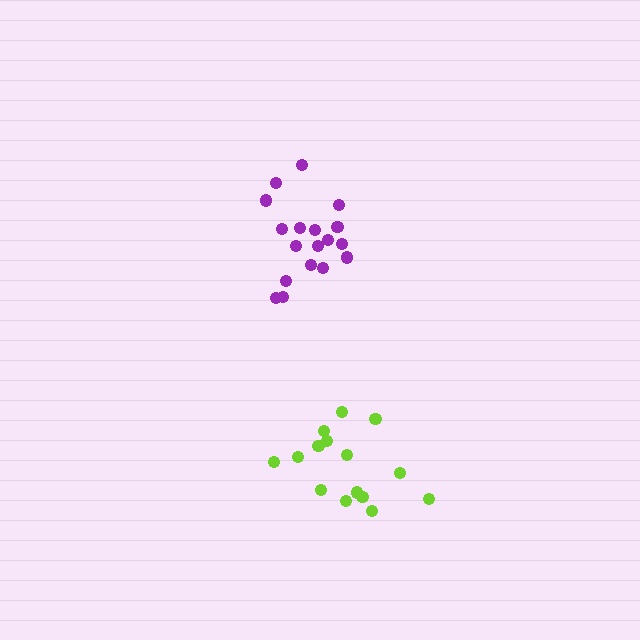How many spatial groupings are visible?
There are 2 spatial groupings.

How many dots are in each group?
Group 1: 15 dots, Group 2: 18 dots (33 total).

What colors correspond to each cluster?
The clusters are colored: lime, purple.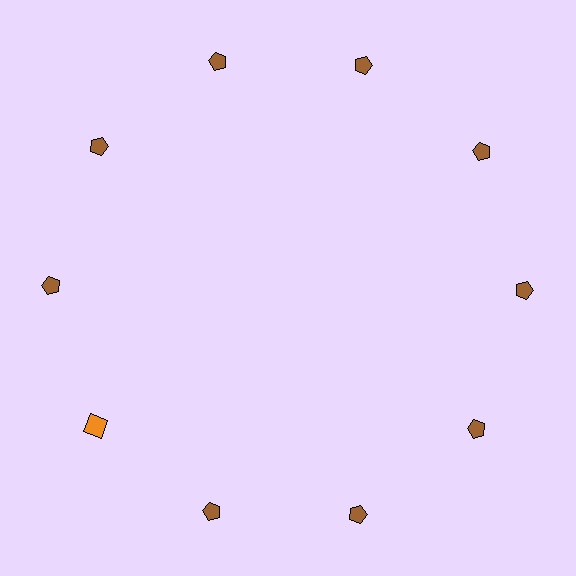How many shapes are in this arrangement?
There are 10 shapes arranged in a ring pattern.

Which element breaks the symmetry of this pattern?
The orange square at roughly the 8 o'clock position breaks the symmetry. All other shapes are brown pentagons.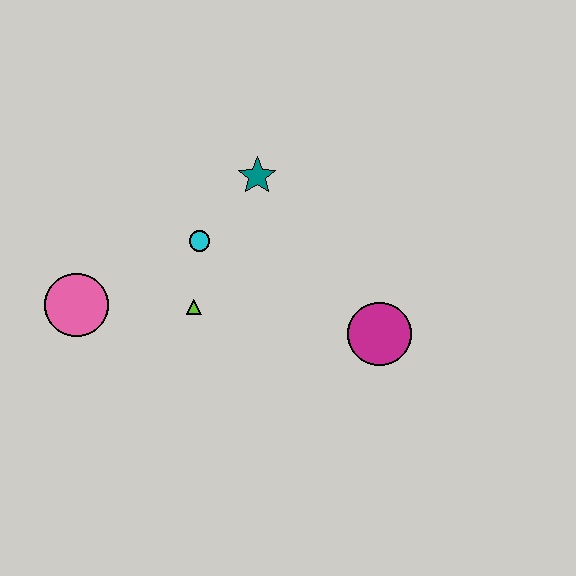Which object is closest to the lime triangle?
The cyan circle is closest to the lime triangle.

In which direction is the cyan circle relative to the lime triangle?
The cyan circle is above the lime triangle.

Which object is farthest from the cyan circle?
The magenta circle is farthest from the cyan circle.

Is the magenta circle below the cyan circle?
Yes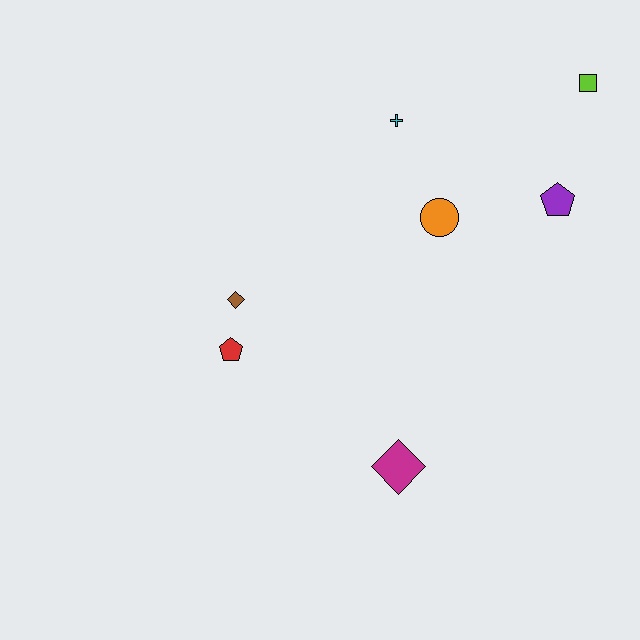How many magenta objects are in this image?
There is 1 magenta object.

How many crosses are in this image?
There is 1 cross.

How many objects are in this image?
There are 7 objects.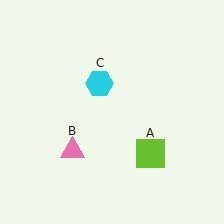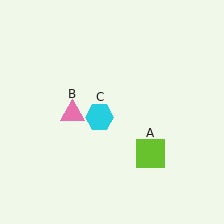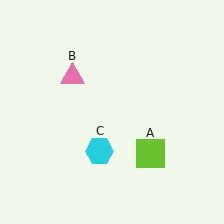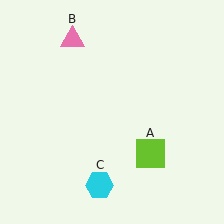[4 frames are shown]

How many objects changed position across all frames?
2 objects changed position: pink triangle (object B), cyan hexagon (object C).